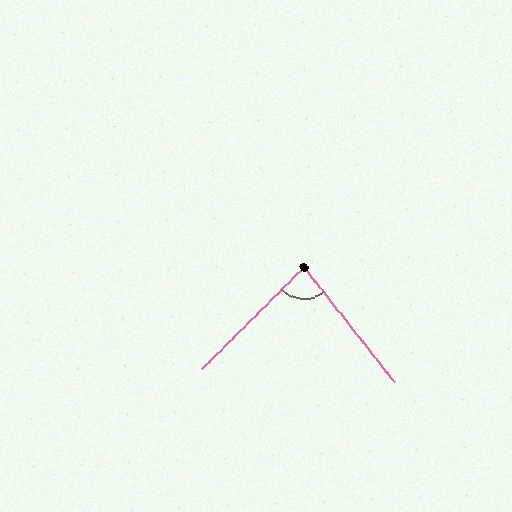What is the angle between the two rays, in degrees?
Approximately 83 degrees.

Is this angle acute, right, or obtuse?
It is acute.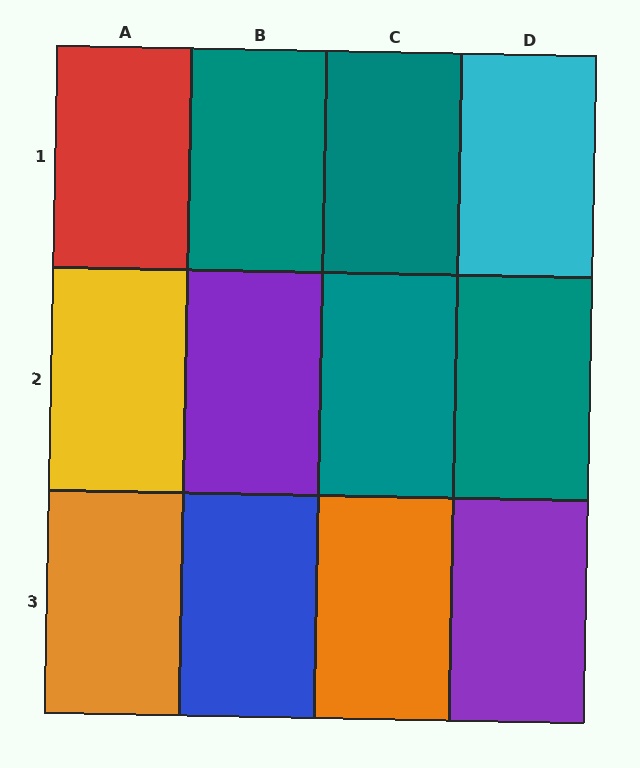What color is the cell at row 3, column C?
Orange.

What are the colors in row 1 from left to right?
Red, teal, teal, cyan.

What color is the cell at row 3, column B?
Blue.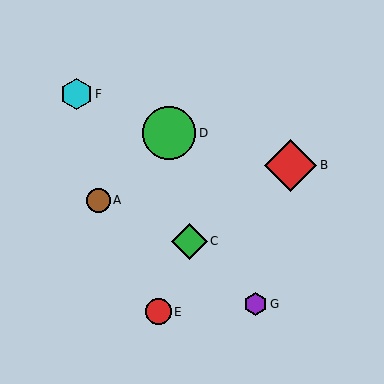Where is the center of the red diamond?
The center of the red diamond is at (291, 165).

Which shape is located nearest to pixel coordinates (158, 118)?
The green circle (labeled D) at (169, 133) is nearest to that location.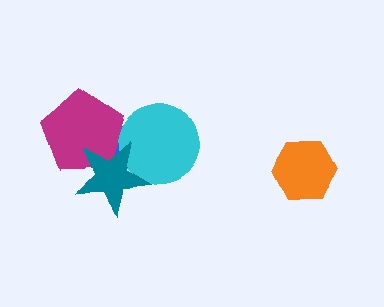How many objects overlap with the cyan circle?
2 objects overlap with the cyan circle.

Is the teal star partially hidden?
No, no other shape covers it.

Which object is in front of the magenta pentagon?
The teal star is in front of the magenta pentagon.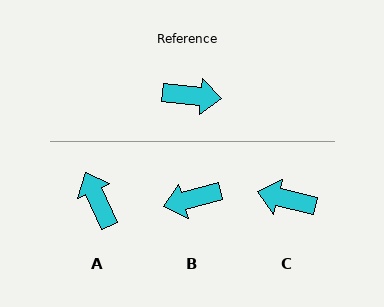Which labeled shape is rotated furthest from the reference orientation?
C, about 172 degrees away.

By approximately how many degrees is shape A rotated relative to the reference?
Approximately 120 degrees counter-clockwise.